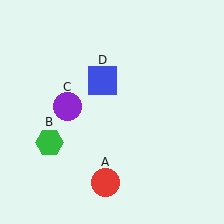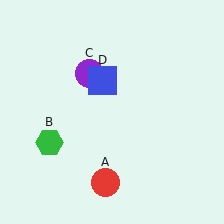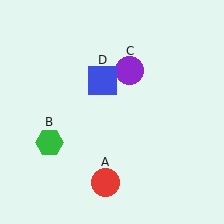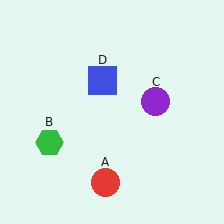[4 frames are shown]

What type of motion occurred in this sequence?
The purple circle (object C) rotated clockwise around the center of the scene.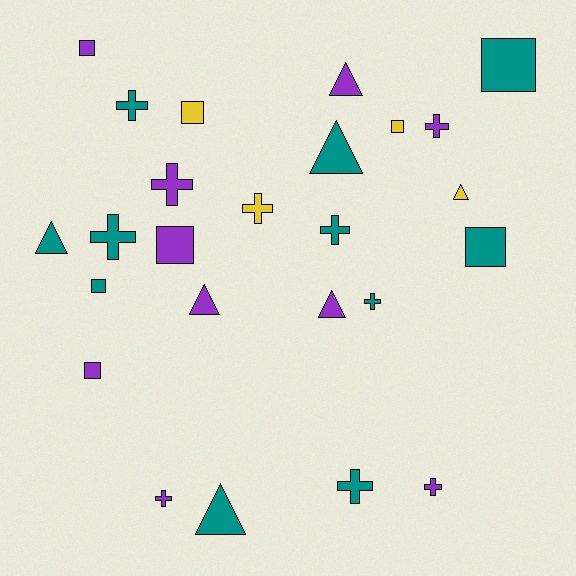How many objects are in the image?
There are 25 objects.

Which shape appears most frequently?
Cross, with 10 objects.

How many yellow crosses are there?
There is 1 yellow cross.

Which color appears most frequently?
Teal, with 11 objects.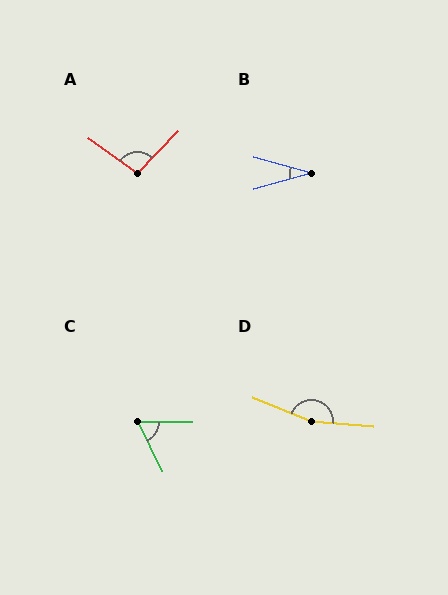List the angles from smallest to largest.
B (31°), C (64°), A (98°), D (163°).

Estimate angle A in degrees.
Approximately 98 degrees.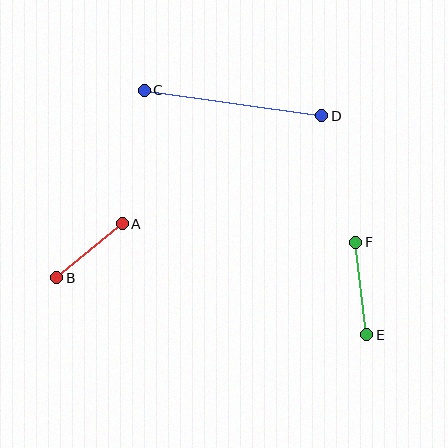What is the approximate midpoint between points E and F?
The midpoint is at approximately (361, 288) pixels.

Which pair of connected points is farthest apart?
Points C and D are farthest apart.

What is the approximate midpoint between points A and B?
The midpoint is at approximately (90, 251) pixels.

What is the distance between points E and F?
The distance is approximately 93 pixels.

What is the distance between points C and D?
The distance is approximately 179 pixels.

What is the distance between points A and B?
The distance is approximately 85 pixels.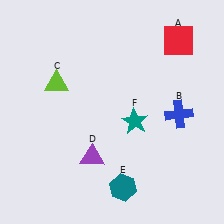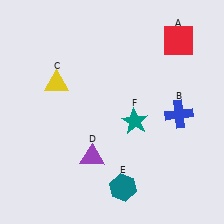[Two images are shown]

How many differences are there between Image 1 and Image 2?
There is 1 difference between the two images.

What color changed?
The triangle (C) changed from lime in Image 1 to yellow in Image 2.